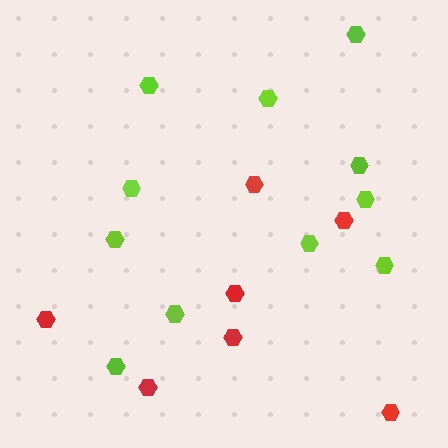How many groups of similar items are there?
There are 2 groups: one group of red hexagons (7) and one group of lime hexagons (11).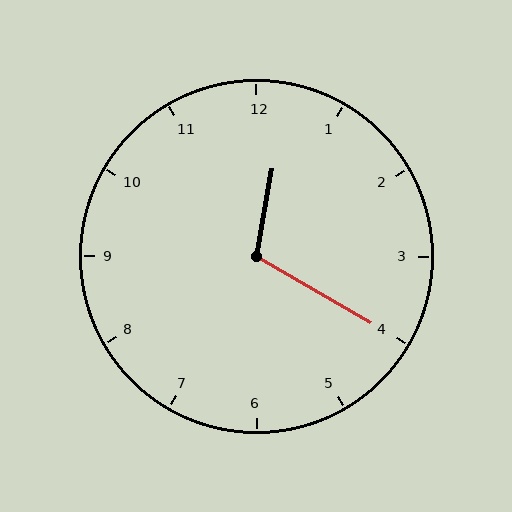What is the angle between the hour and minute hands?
Approximately 110 degrees.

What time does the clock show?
12:20.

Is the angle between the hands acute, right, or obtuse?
It is obtuse.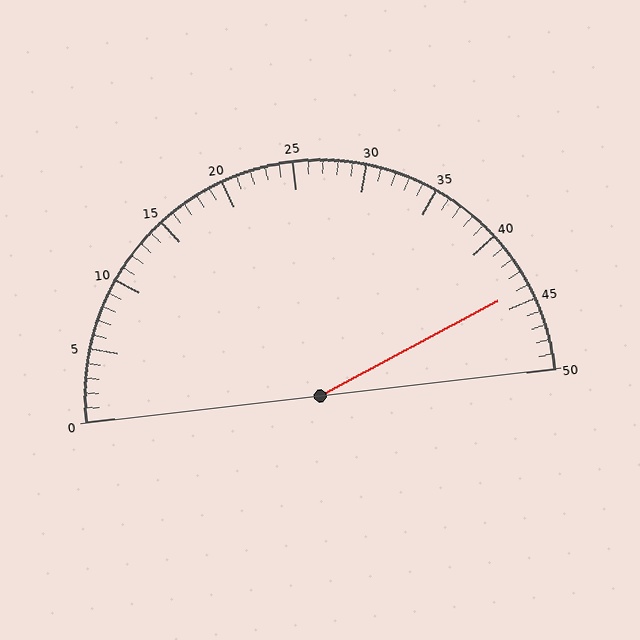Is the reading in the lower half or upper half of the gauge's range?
The reading is in the upper half of the range (0 to 50).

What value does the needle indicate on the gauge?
The needle indicates approximately 44.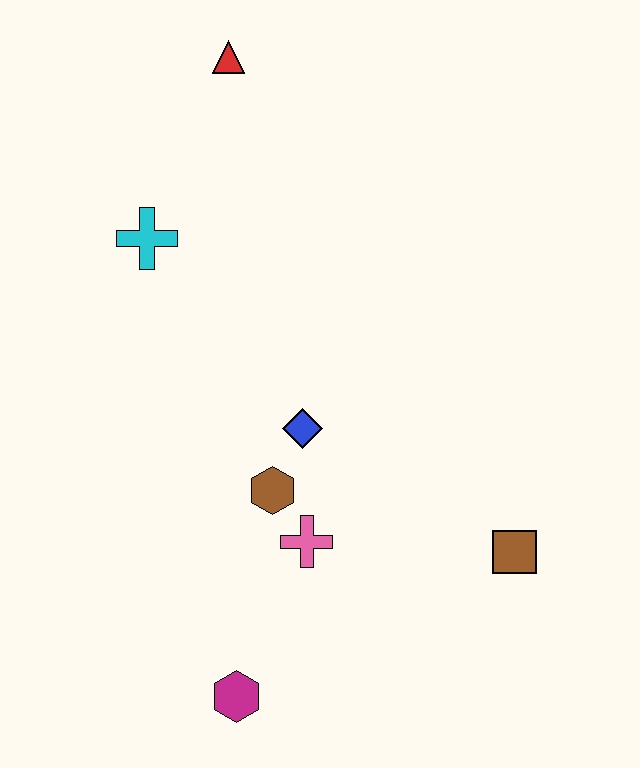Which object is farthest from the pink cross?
The red triangle is farthest from the pink cross.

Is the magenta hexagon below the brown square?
Yes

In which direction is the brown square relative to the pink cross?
The brown square is to the right of the pink cross.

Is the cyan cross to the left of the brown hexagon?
Yes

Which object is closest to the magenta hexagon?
The pink cross is closest to the magenta hexagon.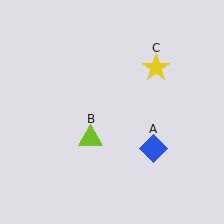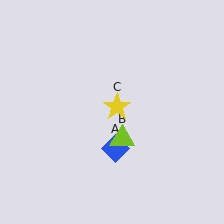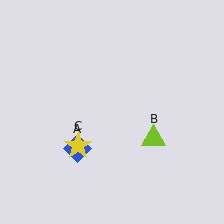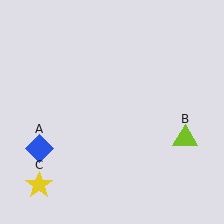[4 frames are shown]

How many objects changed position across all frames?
3 objects changed position: blue diamond (object A), lime triangle (object B), yellow star (object C).